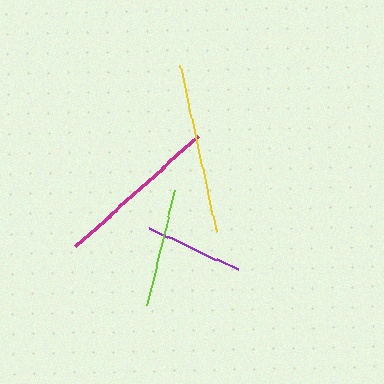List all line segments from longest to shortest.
From longest to shortest: yellow, magenta, lime, purple.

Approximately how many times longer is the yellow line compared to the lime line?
The yellow line is approximately 1.4 times the length of the lime line.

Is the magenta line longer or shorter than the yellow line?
The yellow line is longer than the magenta line.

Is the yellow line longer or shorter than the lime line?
The yellow line is longer than the lime line.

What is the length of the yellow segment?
The yellow segment is approximately 170 pixels long.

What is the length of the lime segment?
The lime segment is approximately 118 pixels long.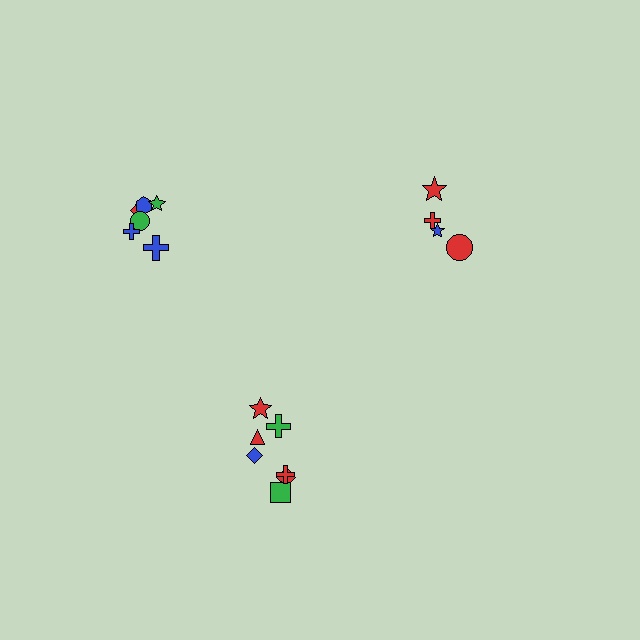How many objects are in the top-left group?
There are 6 objects.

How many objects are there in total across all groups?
There are 17 objects.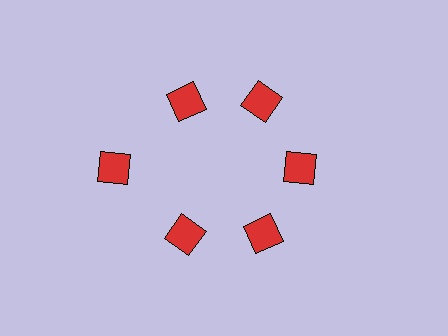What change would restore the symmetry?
The symmetry would be restored by moving it inward, back onto the ring so that all 6 diamonds sit at equal angles and equal distance from the center.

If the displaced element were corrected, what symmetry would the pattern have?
It would have 6-fold rotational symmetry — the pattern would map onto itself every 60 degrees.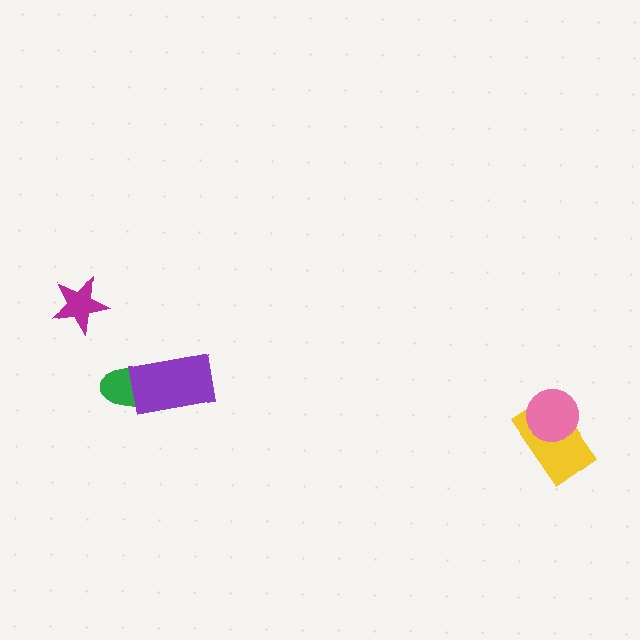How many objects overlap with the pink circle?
1 object overlaps with the pink circle.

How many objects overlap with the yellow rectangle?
1 object overlaps with the yellow rectangle.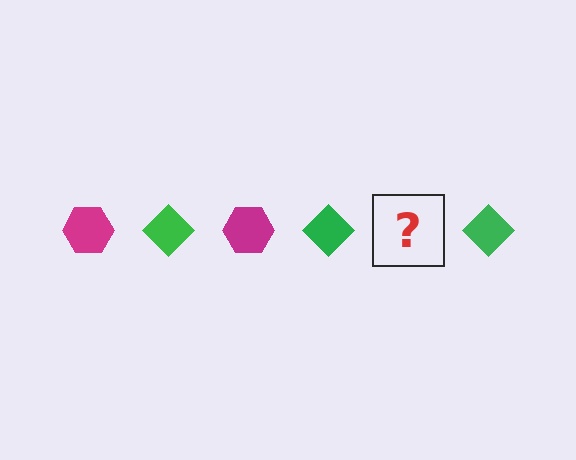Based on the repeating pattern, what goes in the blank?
The blank should be a magenta hexagon.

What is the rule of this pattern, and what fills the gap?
The rule is that the pattern alternates between magenta hexagon and green diamond. The gap should be filled with a magenta hexagon.